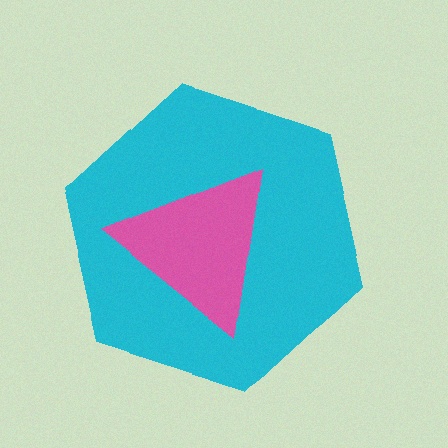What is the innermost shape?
The pink triangle.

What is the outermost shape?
The cyan hexagon.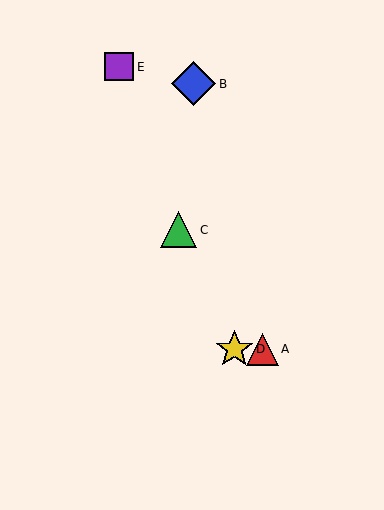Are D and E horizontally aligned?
No, D is at y≈349 and E is at y≈67.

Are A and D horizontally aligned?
Yes, both are at y≈349.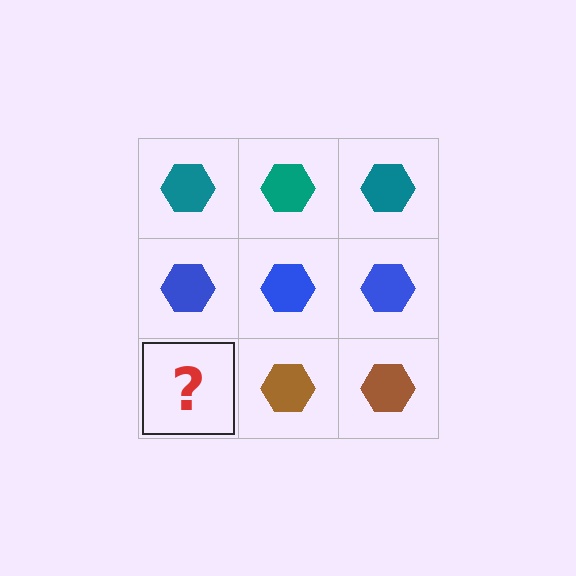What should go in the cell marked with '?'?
The missing cell should contain a brown hexagon.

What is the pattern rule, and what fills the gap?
The rule is that each row has a consistent color. The gap should be filled with a brown hexagon.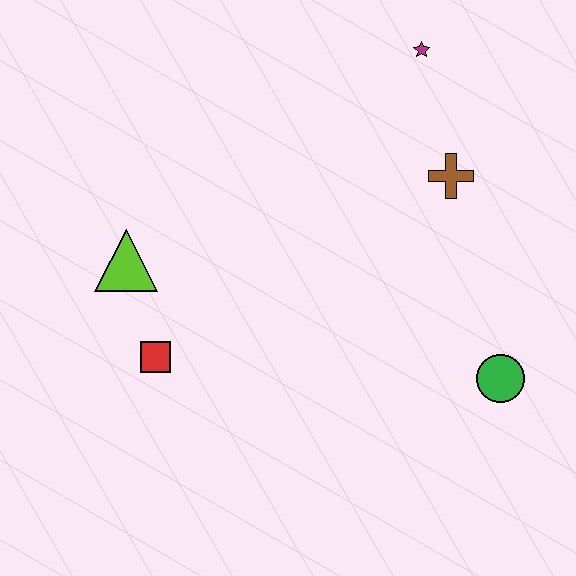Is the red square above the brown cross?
No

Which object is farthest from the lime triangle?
The green circle is farthest from the lime triangle.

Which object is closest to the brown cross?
The magenta star is closest to the brown cross.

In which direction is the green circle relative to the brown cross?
The green circle is below the brown cross.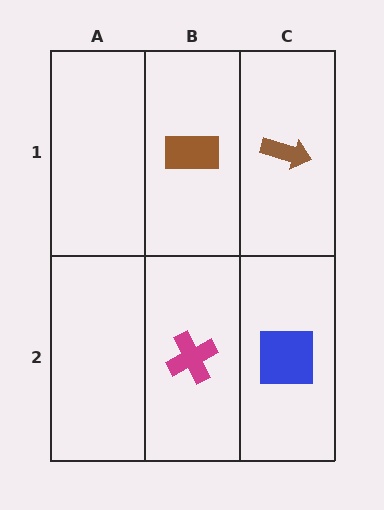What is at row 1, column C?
A brown arrow.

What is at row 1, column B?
A brown rectangle.